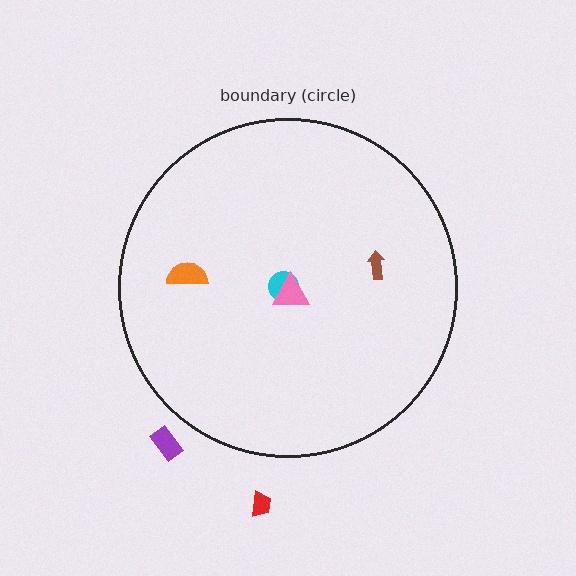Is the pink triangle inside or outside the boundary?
Inside.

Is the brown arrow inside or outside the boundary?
Inside.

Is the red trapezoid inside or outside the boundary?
Outside.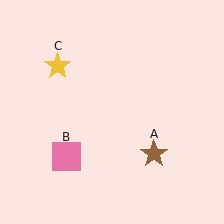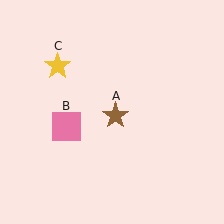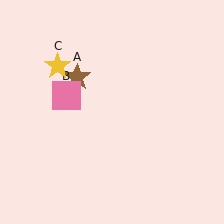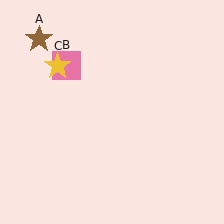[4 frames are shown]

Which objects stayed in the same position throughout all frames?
Yellow star (object C) remained stationary.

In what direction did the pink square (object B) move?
The pink square (object B) moved up.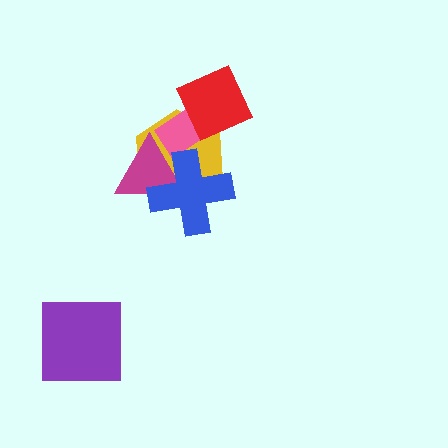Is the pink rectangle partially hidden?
Yes, it is partially covered by another shape.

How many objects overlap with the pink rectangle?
3 objects overlap with the pink rectangle.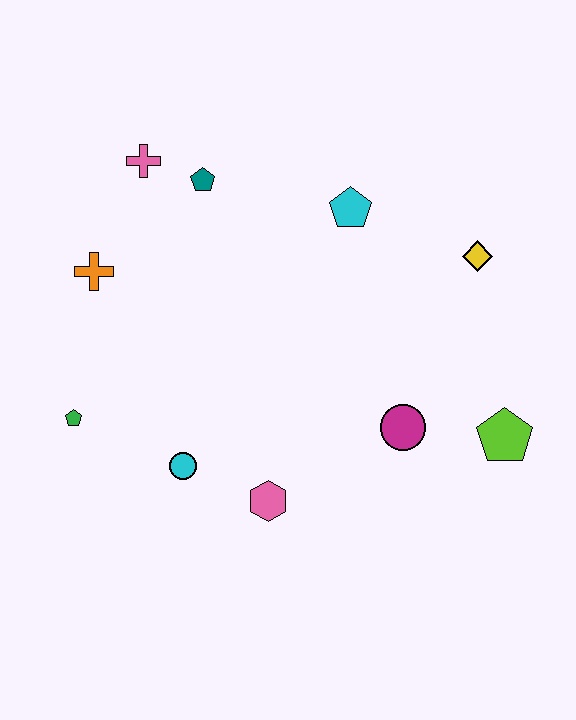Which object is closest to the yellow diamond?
The cyan pentagon is closest to the yellow diamond.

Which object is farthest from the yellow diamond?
The green pentagon is farthest from the yellow diamond.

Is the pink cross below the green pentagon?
No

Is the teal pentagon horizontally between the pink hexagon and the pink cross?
Yes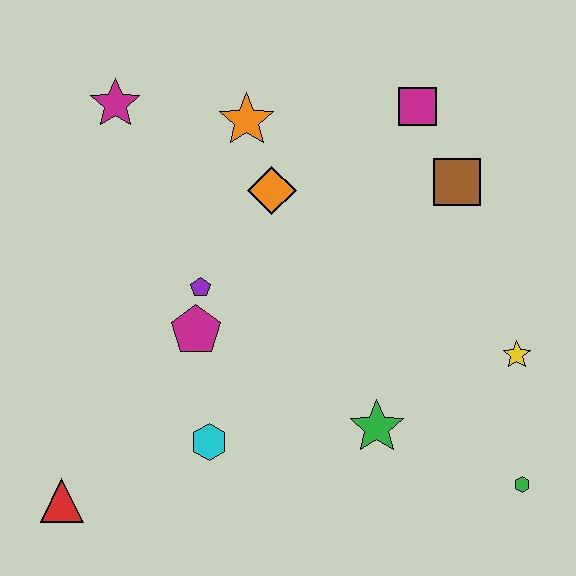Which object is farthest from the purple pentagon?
The green hexagon is farthest from the purple pentagon.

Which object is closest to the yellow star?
The green hexagon is closest to the yellow star.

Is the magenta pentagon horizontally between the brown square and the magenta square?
No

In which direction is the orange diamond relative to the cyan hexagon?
The orange diamond is above the cyan hexagon.